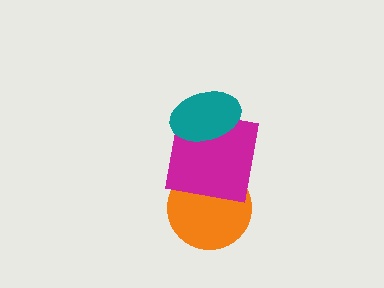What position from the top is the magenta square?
The magenta square is 2nd from the top.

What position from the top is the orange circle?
The orange circle is 3rd from the top.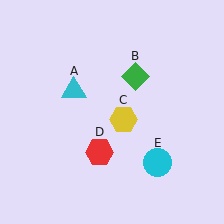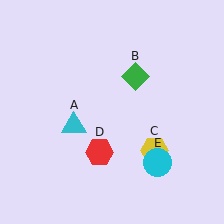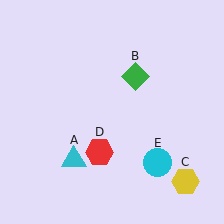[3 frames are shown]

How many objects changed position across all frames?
2 objects changed position: cyan triangle (object A), yellow hexagon (object C).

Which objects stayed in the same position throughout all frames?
Green diamond (object B) and red hexagon (object D) and cyan circle (object E) remained stationary.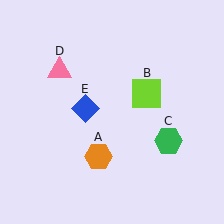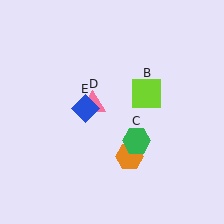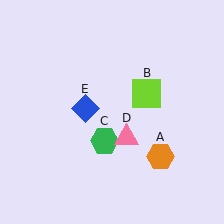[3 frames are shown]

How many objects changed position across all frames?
3 objects changed position: orange hexagon (object A), green hexagon (object C), pink triangle (object D).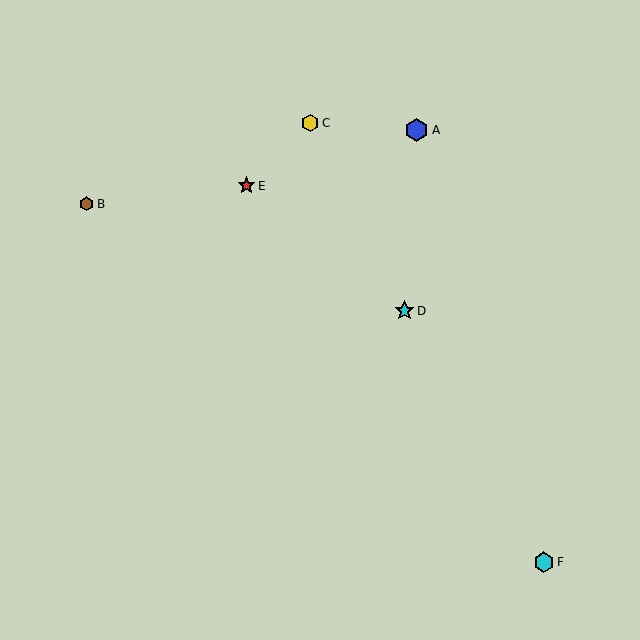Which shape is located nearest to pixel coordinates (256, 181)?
The red star (labeled E) at (246, 186) is nearest to that location.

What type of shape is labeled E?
Shape E is a red star.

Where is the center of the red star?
The center of the red star is at (246, 186).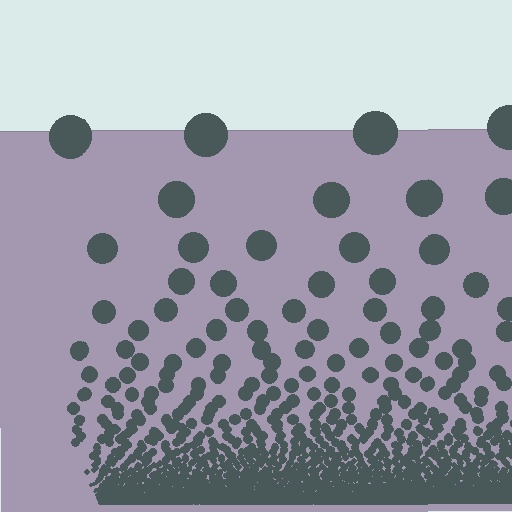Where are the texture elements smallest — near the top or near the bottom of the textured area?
Near the bottom.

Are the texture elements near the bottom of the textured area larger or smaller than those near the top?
Smaller. The gradient is inverted — elements near the bottom are smaller and denser.